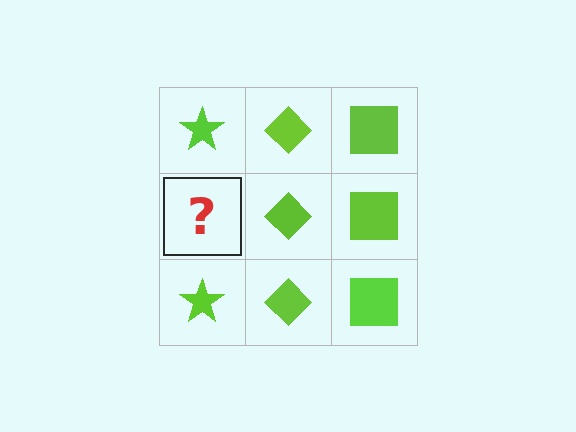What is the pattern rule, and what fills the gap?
The rule is that each column has a consistent shape. The gap should be filled with a lime star.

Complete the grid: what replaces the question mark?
The question mark should be replaced with a lime star.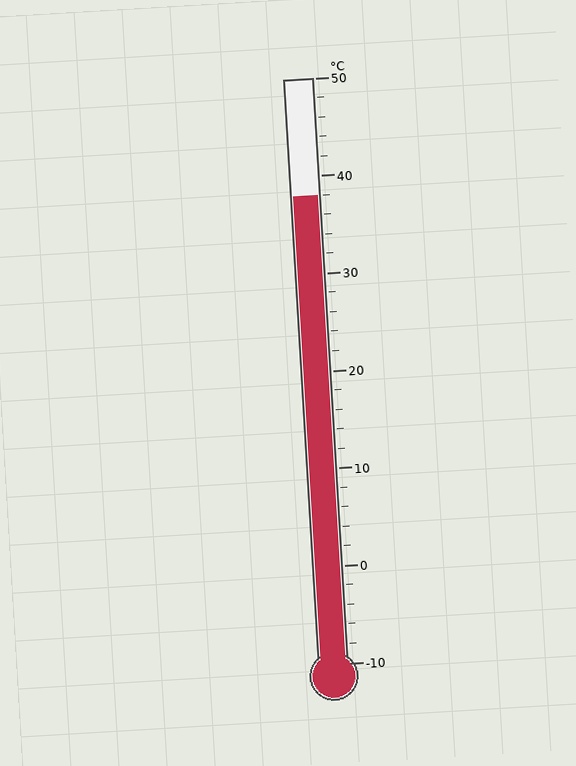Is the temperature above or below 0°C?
The temperature is above 0°C.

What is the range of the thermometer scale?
The thermometer scale ranges from -10°C to 50°C.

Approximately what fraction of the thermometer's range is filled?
The thermometer is filled to approximately 80% of its range.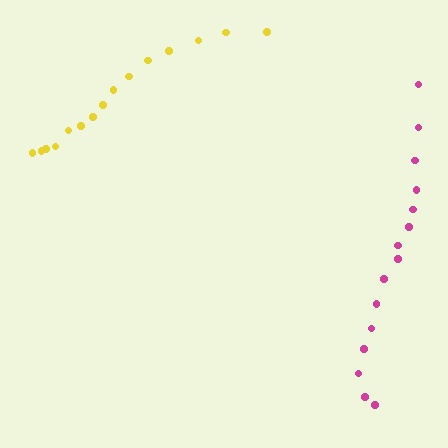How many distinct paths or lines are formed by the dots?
There are 2 distinct paths.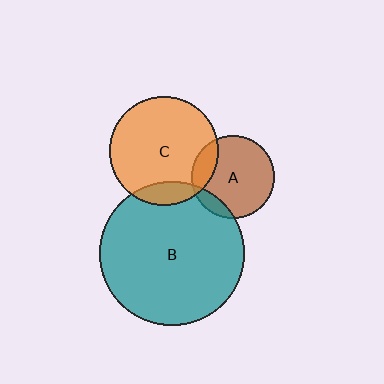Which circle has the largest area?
Circle B (teal).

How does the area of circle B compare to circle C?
Approximately 1.8 times.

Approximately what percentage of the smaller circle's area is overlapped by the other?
Approximately 15%.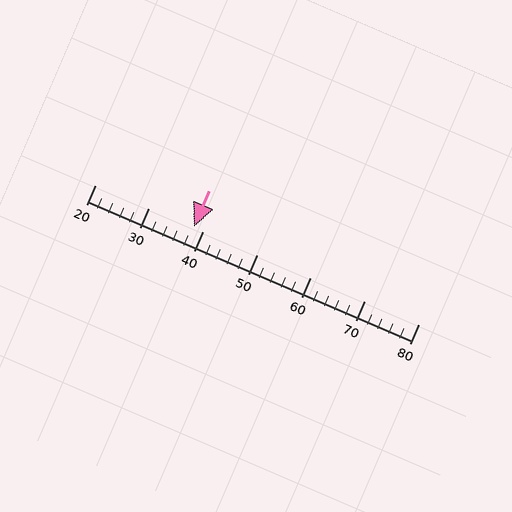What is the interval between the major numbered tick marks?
The major tick marks are spaced 10 units apart.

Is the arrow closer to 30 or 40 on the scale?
The arrow is closer to 40.